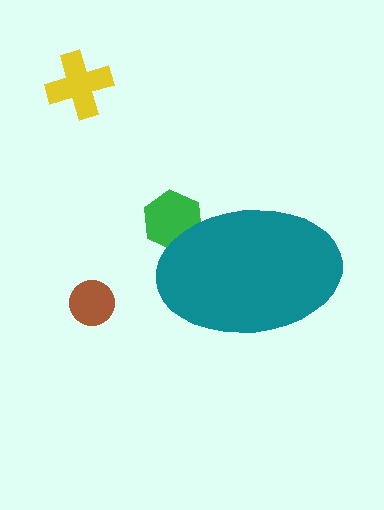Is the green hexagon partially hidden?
Yes, the green hexagon is partially hidden behind the teal ellipse.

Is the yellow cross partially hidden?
No, the yellow cross is fully visible.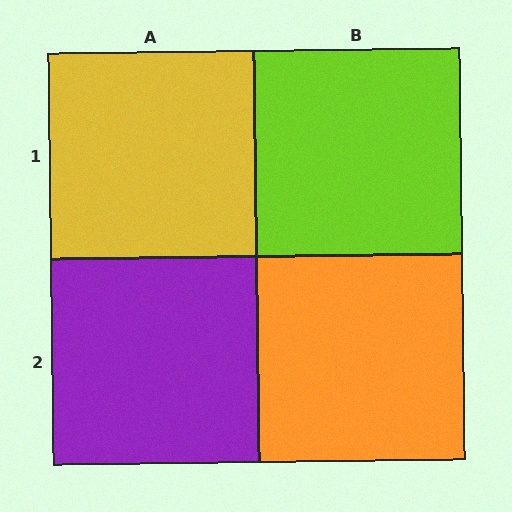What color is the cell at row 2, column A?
Purple.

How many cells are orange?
1 cell is orange.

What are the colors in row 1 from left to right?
Yellow, lime.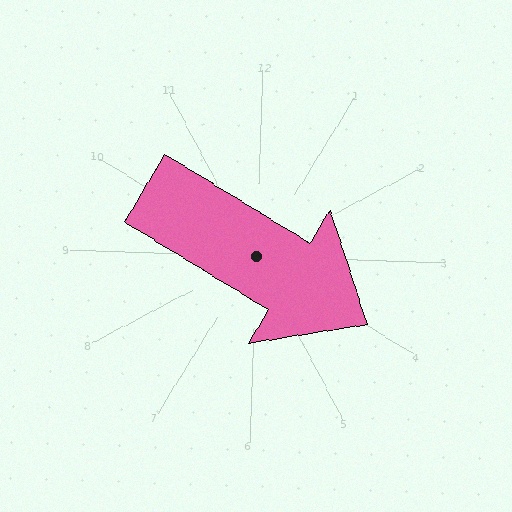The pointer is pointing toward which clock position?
Roughly 4 o'clock.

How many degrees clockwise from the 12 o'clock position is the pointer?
Approximately 119 degrees.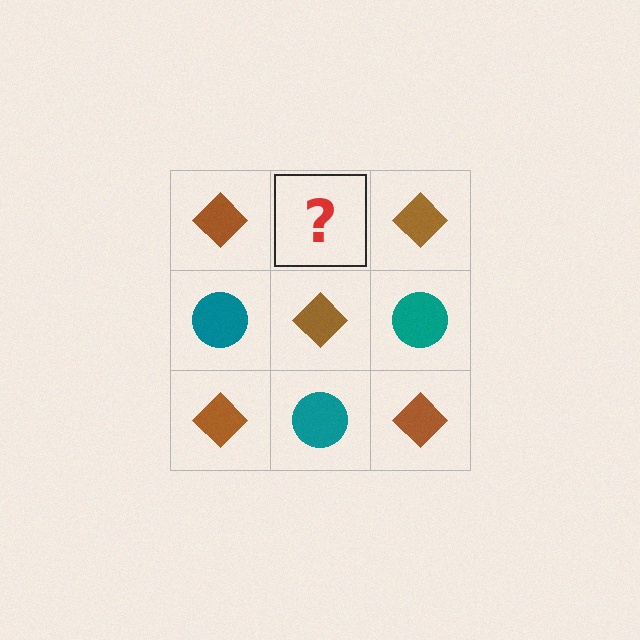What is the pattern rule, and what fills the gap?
The rule is that it alternates brown diamond and teal circle in a checkerboard pattern. The gap should be filled with a teal circle.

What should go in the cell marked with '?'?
The missing cell should contain a teal circle.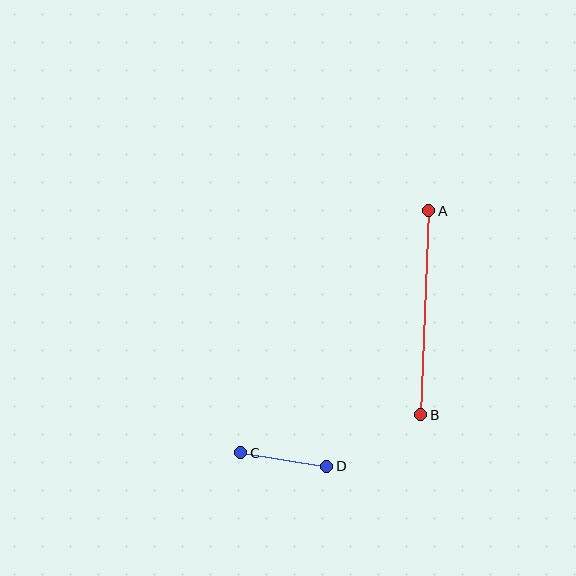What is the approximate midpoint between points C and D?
The midpoint is at approximately (284, 460) pixels.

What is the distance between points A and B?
The distance is approximately 204 pixels.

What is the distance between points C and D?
The distance is approximately 87 pixels.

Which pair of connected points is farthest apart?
Points A and B are farthest apart.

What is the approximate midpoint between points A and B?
The midpoint is at approximately (425, 313) pixels.